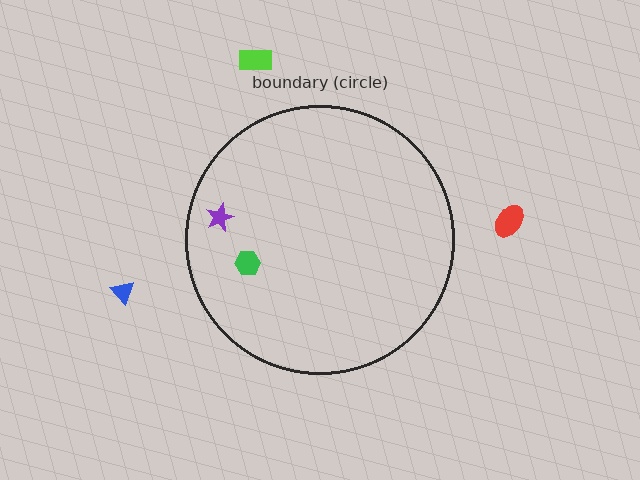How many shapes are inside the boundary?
2 inside, 3 outside.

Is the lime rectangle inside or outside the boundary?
Outside.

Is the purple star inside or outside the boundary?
Inside.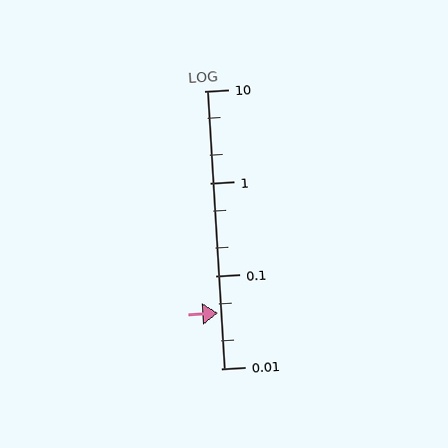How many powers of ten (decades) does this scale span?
The scale spans 3 decades, from 0.01 to 10.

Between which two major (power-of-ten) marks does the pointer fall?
The pointer is between 0.01 and 0.1.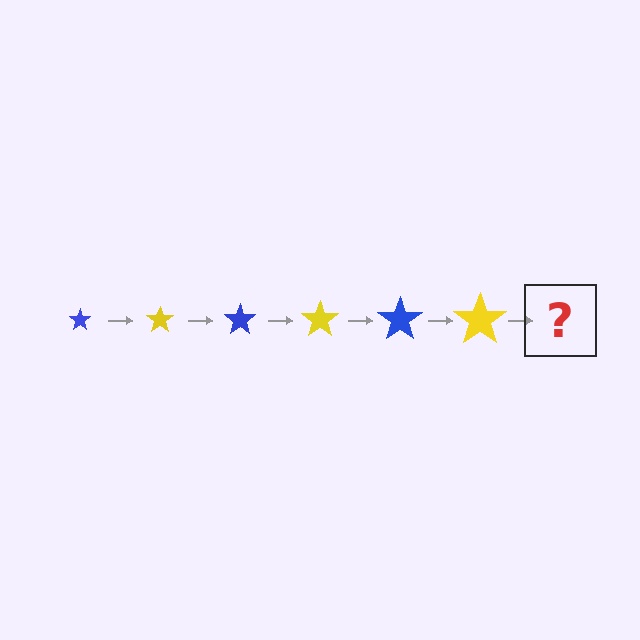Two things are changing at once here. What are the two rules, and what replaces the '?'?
The two rules are that the star grows larger each step and the color cycles through blue and yellow. The '?' should be a blue star, larger than the previous one.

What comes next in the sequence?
The next element should be a blue star, larger than the previous one.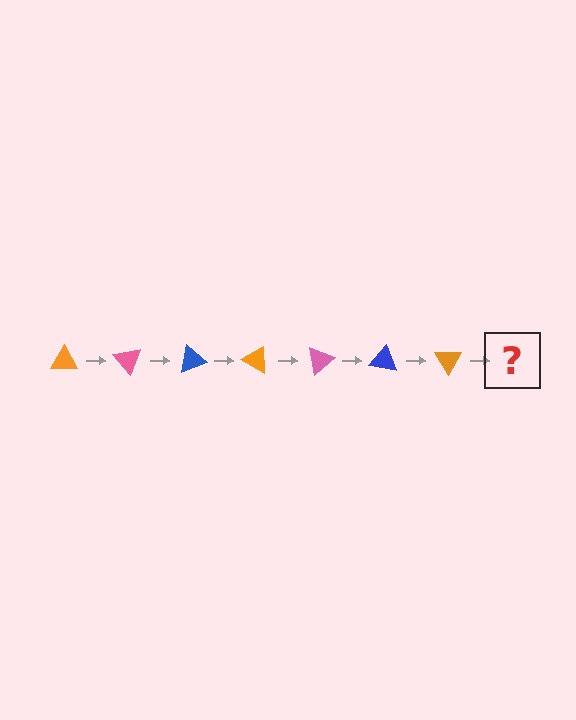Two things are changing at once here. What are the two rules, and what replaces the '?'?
The two rules are that it rotates 50 degrees each step and the color cycles through orange, pink, and blue. The '?' should be a pink triangle, rotated 350 degrees from the start.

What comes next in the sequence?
The next element should be a pink triangle, rotated 350 degrees from the start.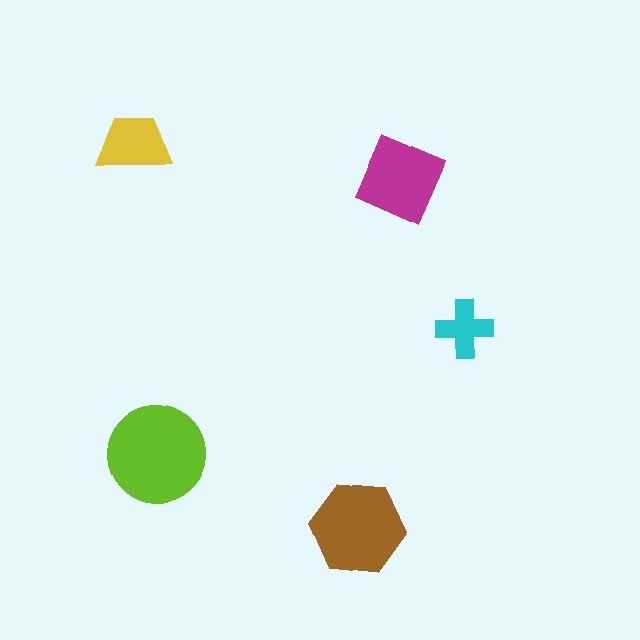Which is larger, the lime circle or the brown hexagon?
The lime circle.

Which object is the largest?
The lime circle.